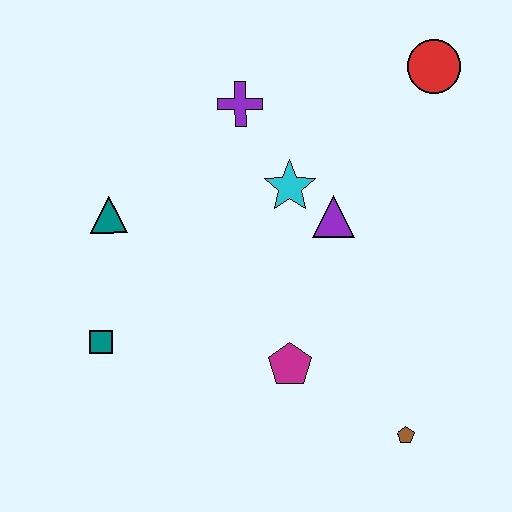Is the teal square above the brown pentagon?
Yes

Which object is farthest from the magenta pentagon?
The red circle is farthest from the magenta pentagon.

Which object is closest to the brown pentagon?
The magenta pentagon is closest to the brown pentagon.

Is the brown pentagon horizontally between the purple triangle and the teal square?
No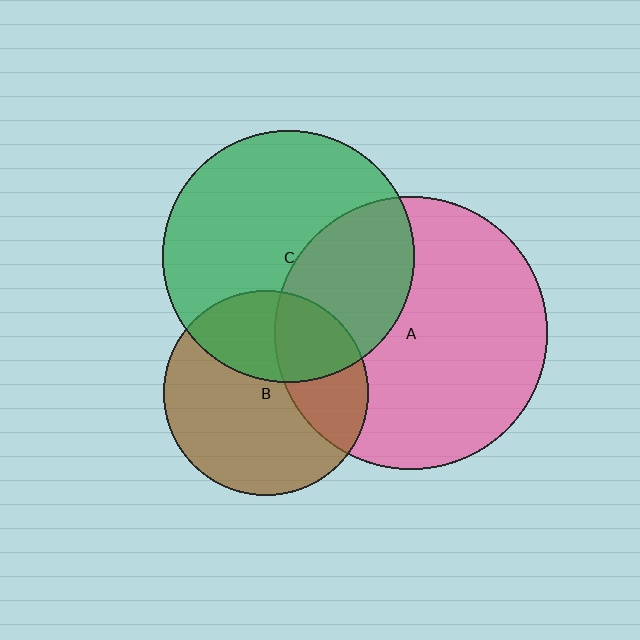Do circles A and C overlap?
Yes.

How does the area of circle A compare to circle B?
Approximately 1.8 times.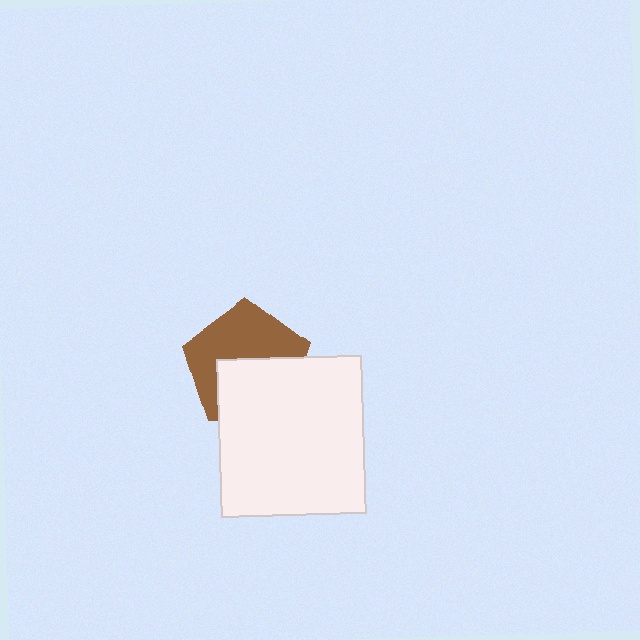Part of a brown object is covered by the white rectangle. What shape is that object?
It is a pentagon.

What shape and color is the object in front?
The object in front is a white rectangle.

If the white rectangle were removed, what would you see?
You would see the complete brown pentagon.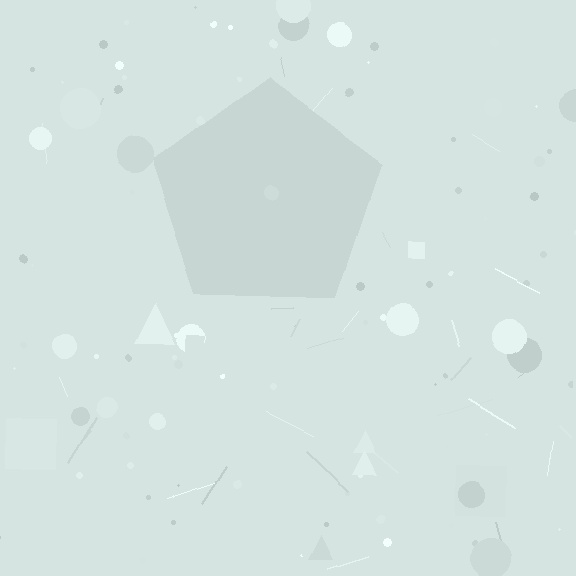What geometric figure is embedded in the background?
A pentagon is embedded in the background.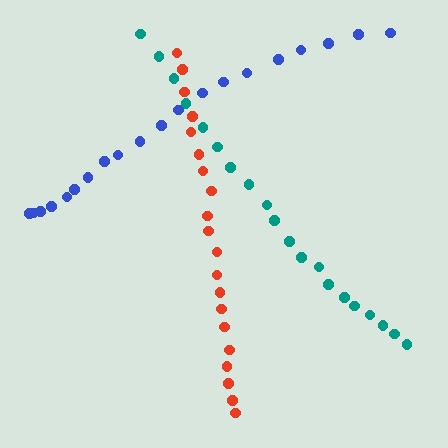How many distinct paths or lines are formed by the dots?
There are 3 distinct paths.